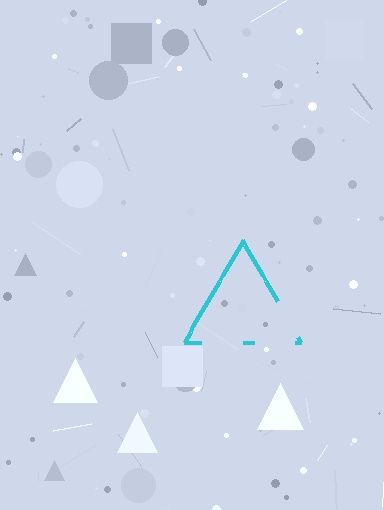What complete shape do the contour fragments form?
The contour fragments form a triangle.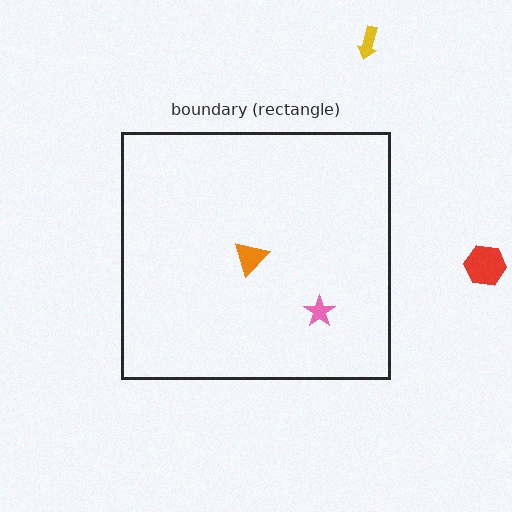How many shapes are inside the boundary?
2 inside, 2 outside.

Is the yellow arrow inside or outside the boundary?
Outside.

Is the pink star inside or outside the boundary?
Inside.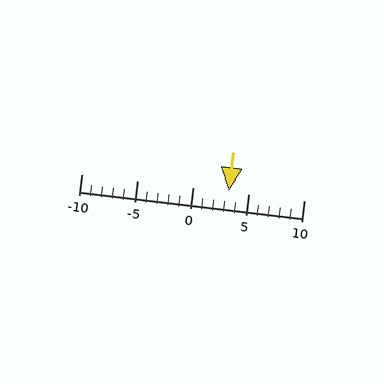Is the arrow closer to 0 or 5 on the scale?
The arrow is closer to 5.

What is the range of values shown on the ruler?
The ruler shows values from -10 to 10.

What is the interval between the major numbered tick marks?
The major tick marks are spaced 5 units apart.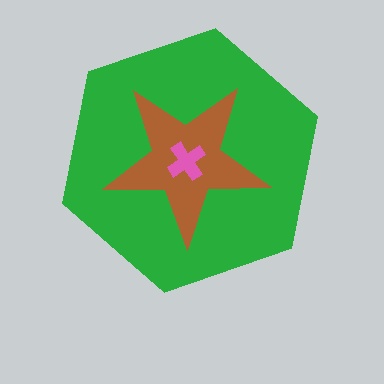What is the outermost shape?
The green hexagon.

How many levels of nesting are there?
3.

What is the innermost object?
The pink cross.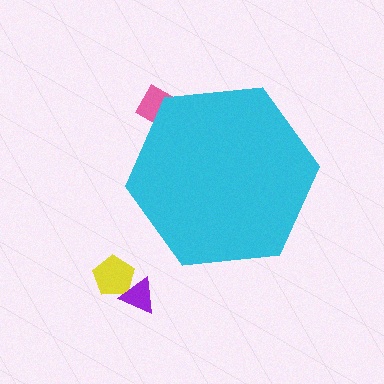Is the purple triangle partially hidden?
No, the purple triangle is fully visible.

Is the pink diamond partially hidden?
Yes, the pink diamond is partially hidden behind the cyan hexagon.